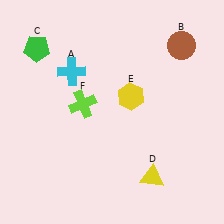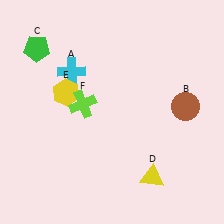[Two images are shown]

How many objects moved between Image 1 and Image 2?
2 objects moved between the two images.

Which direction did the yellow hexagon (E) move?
The yellow hexagon (E) moved left.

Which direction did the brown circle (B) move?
The brown circle (B) moved down.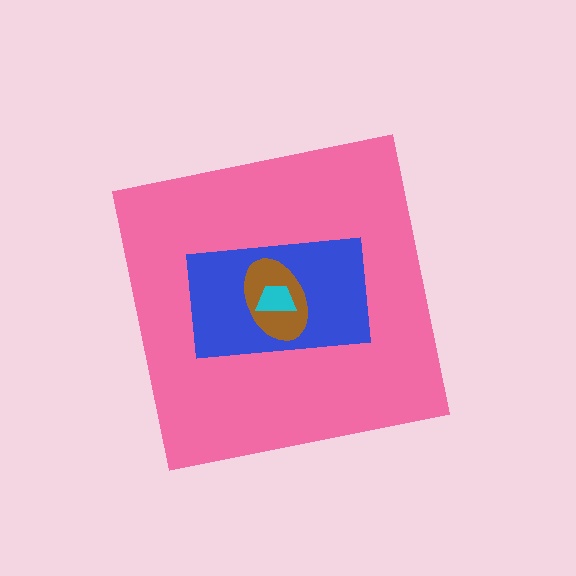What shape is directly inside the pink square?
The blue rectangle.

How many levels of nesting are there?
4.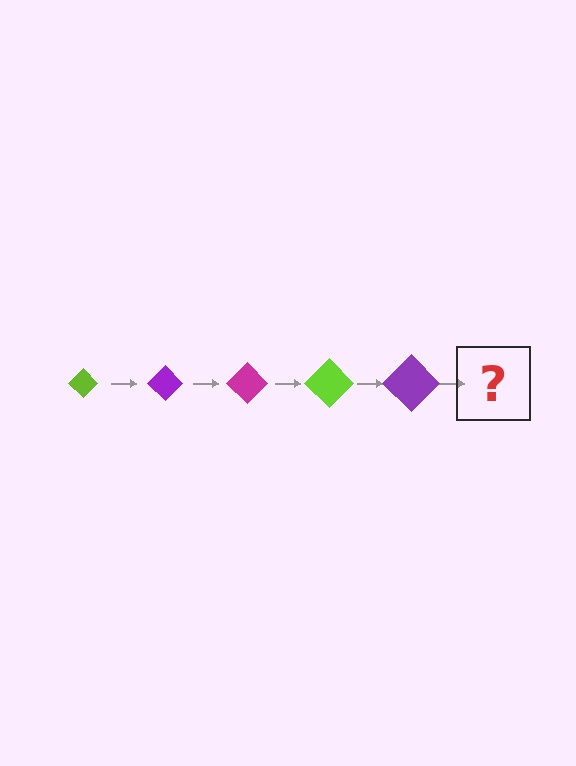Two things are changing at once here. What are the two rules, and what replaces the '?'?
The two rules are that the diamond grows larger each step and the color cycles through lime, purple, and magenta. The '?' should be a magenta diamond, larger than the previous one.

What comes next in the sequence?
The next element should be a magenta diamond, larger than the previous one.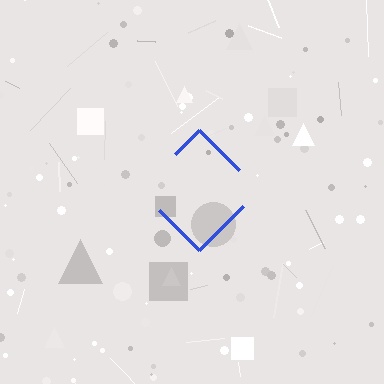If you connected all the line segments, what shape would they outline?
They would outline a diamond.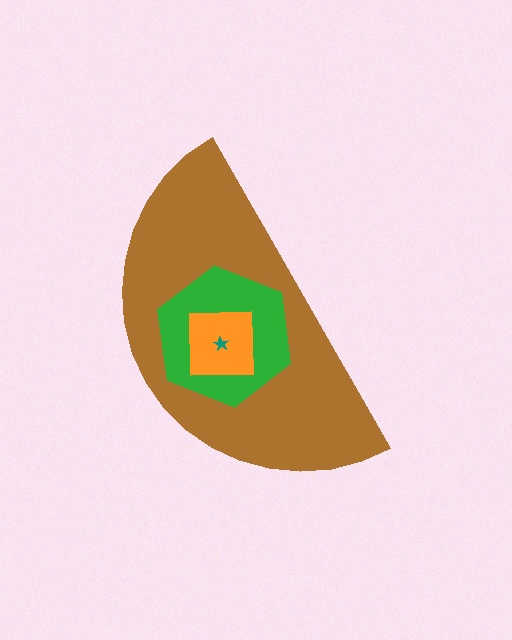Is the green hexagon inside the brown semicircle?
Yes.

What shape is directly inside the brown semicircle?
The green hexagon.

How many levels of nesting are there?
4.